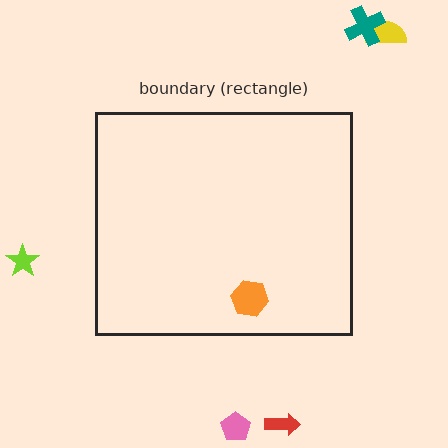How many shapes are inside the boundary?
1 inside, 5 outside.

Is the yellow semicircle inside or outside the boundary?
Outside.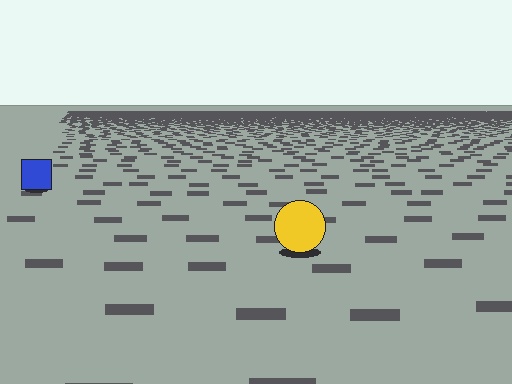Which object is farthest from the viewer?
The blue square is farthest from the viewer. It appears smaller and the ground texture around it is denser.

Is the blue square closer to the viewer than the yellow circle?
No. The yellow circle is closer — you can tell from the texture gradient: the ground texture is coarser near it.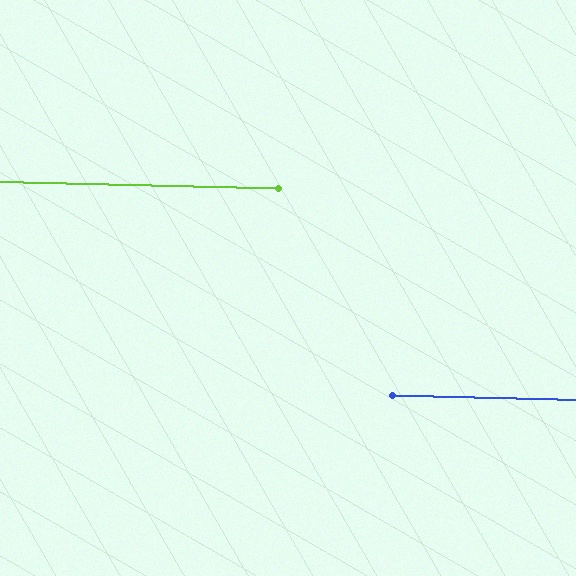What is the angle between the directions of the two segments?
Approximately 0 degrees.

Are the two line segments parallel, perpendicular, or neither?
Parallel — their directions differ by only 0.0°.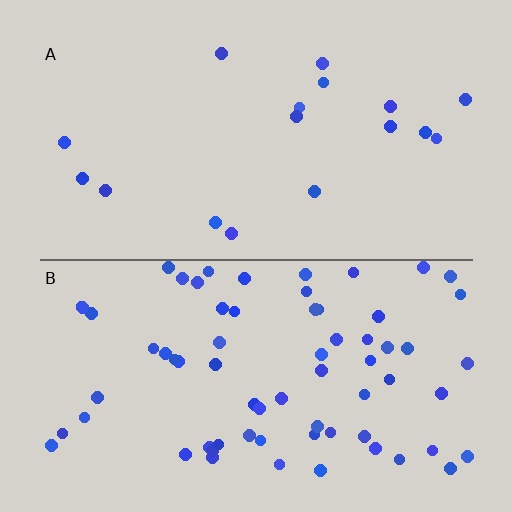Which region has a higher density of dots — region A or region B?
B (the bottom).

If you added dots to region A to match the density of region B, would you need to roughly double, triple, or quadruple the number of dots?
Approximately quadruple.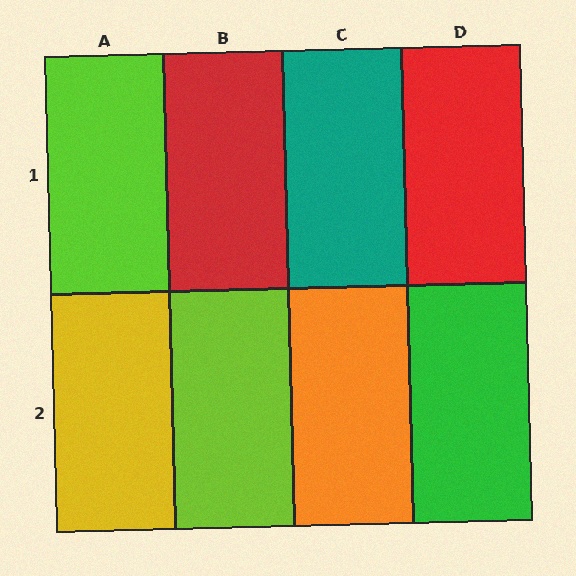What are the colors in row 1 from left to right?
Lime, red, teal, red.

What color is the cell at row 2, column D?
Green.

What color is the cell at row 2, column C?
Orange.